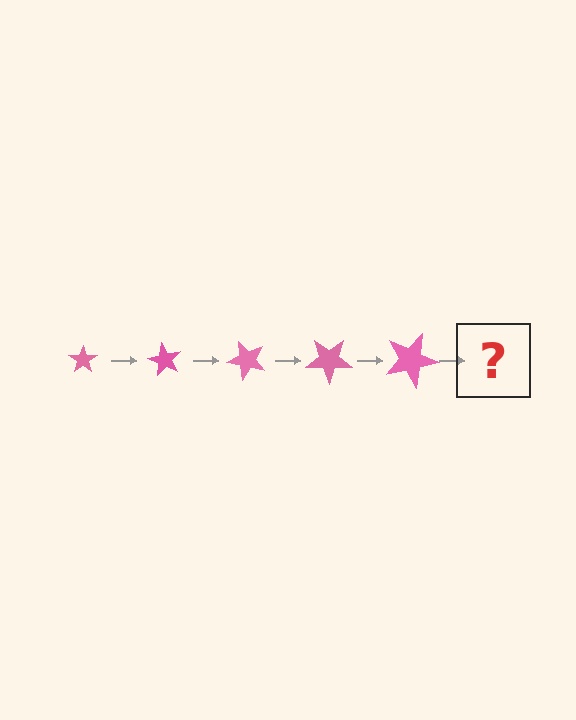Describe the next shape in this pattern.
It should be a star, larger than the previous one and rotated 300 degrees from the start.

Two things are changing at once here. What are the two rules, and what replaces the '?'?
The two rules are that the star grows larger each step and it rotates 60 degrees each step. The '?' should be a star, larger than the previous one and rotated 300 degrees from the start.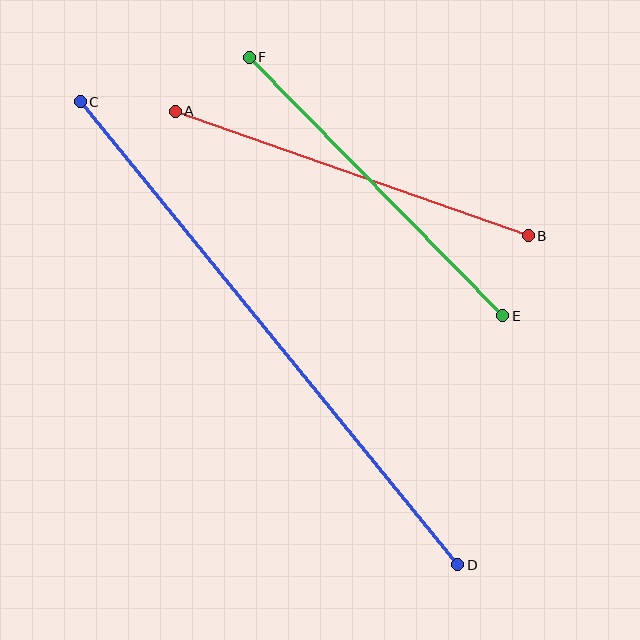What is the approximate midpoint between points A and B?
The midpoint is at approximately (352, 174) pixels.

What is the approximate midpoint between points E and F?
The midpoint is at approximately (376, 186) pixels.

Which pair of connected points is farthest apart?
Points C and D are farthest apart.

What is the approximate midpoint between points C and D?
The midpoint is at approximately (269, 333) pixels.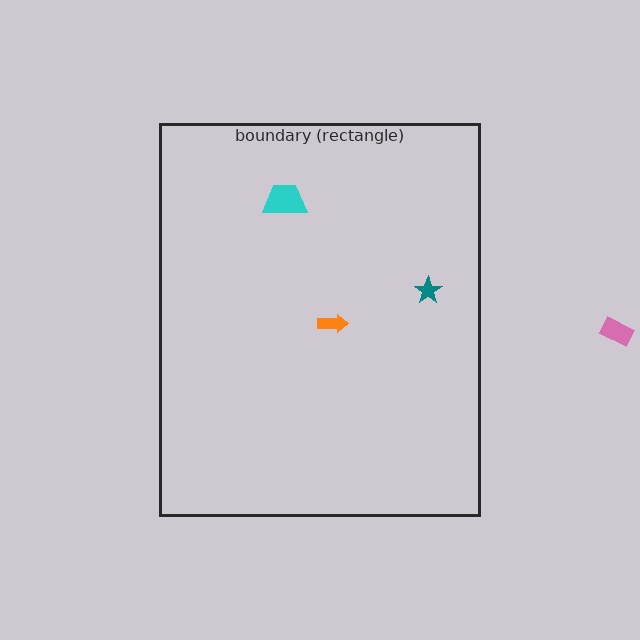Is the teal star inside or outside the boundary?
Inside.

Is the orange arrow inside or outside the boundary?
Inside.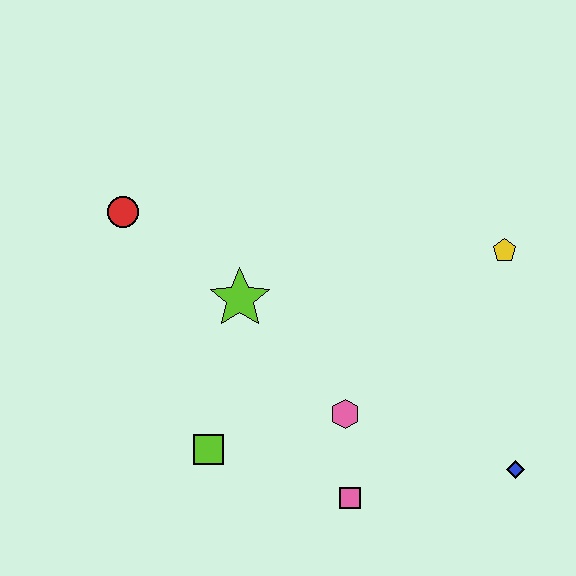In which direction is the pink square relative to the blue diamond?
The pink square is to the left of the blue diamond.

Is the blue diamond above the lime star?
No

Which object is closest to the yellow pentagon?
The blue diamond is closest to the yellow pentagon.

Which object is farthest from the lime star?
The blue diamond is farthest from the lime star.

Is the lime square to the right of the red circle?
Yes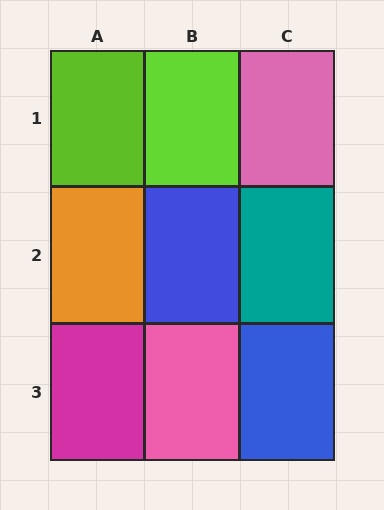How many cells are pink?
2 cells are pink.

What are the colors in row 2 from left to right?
Orange, blue, teal.